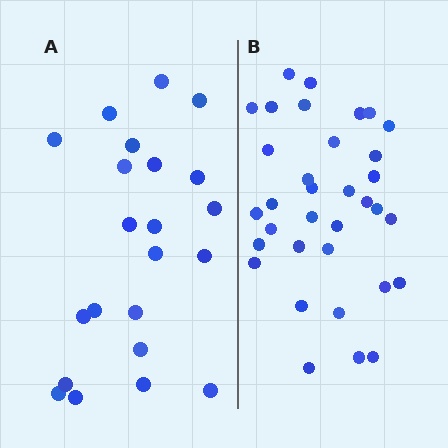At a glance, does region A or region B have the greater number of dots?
Region B (the right region) has more dots.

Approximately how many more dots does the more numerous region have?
Region B has roughly 12 or so more dots than region A.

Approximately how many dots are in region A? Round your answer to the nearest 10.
About 20 dots. (The exact count is 22, which rounds to 20.)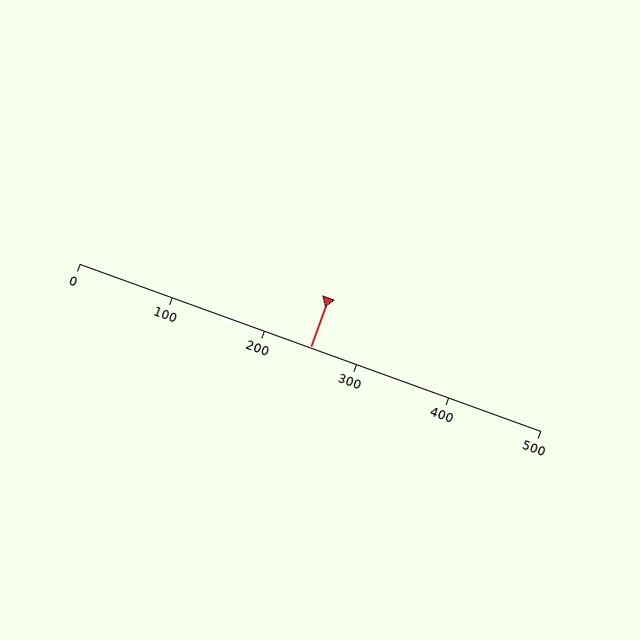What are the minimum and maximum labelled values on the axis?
The axis runs from 0 to 500.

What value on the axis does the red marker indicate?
The marker indicates approximately 250.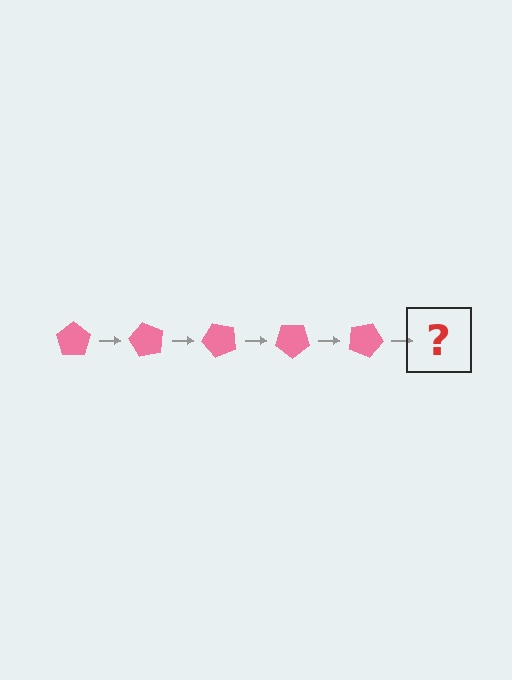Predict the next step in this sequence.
The next step is a pink pentagon rotated 300 degrees.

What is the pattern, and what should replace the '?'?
The pattern is that the pentagon rotates 60 degrees each step. The '?' should be a pink pentagon rotated 300 degrees.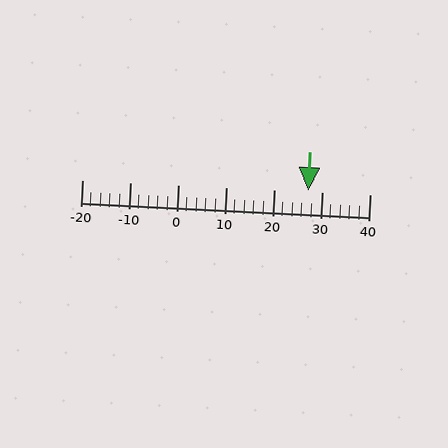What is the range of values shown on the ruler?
The ruler shows values from -20 to 40.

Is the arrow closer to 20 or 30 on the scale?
The arrow is closer to 30.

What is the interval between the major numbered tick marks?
The major tick marks are spaced 10 units apart.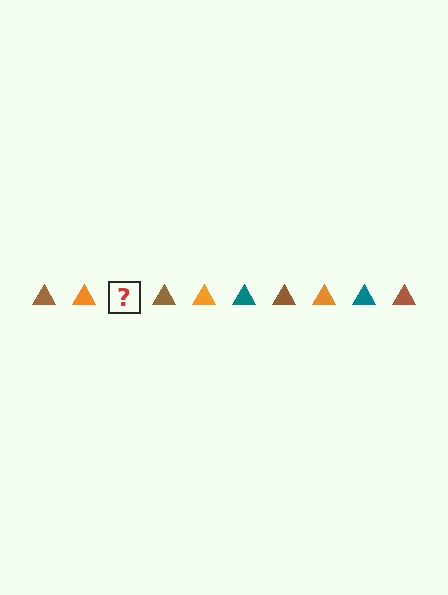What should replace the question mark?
The question mark should be replaced with a teal triangle.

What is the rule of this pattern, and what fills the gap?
The rule is that the pattern cycles through brown, orange, teal triangles. The gap should be filled with a teal triangle.